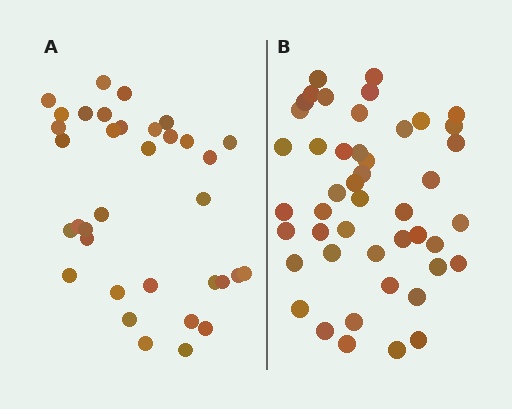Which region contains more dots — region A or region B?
Region B (the right region) has more dots.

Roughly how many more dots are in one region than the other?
Region B has roughly 12 or so more dots than region A.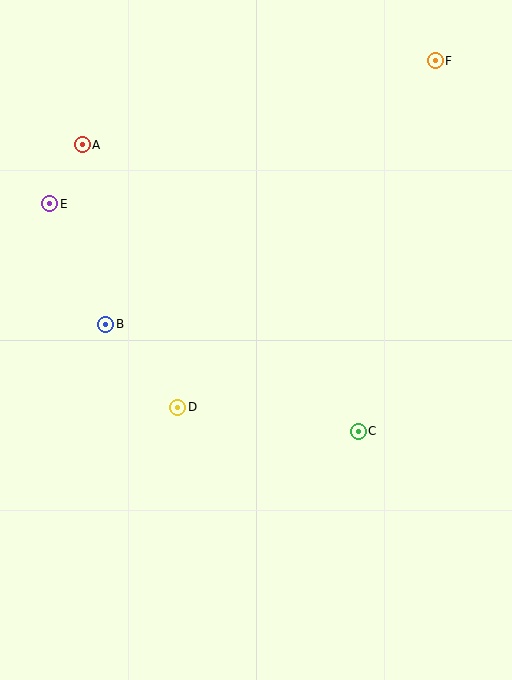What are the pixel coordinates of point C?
Point C is at (358, 431).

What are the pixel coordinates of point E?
Point E is at (50, 204).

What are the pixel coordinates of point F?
Point F is at (435, 61).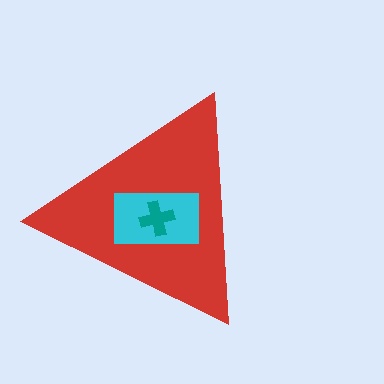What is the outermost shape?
The red triangle.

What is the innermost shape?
The teal cross.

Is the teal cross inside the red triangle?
Yes.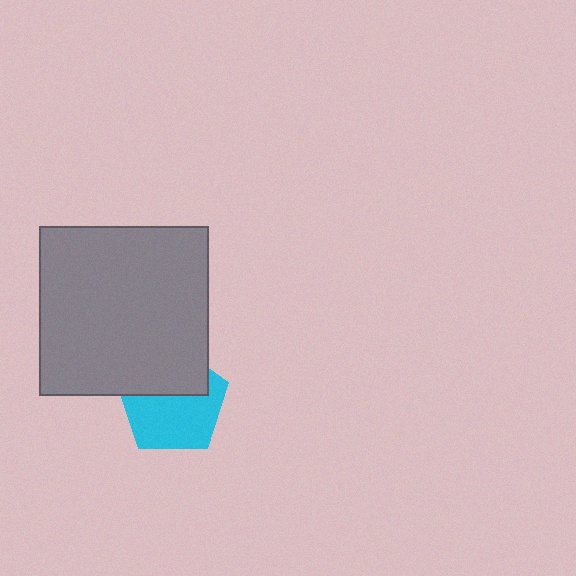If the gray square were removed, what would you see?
You would see the complete cyan pentagon.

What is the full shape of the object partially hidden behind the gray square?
The partially hidden object is a cyan pentagon.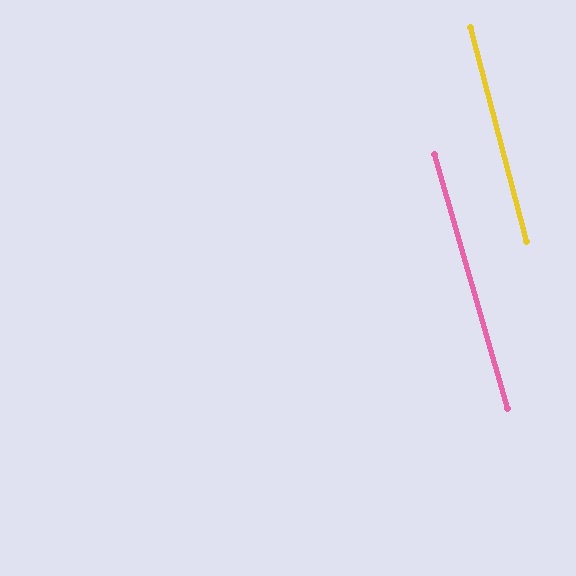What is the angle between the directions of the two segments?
Approximately 1 degree.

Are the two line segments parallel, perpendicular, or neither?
Parallel — their directions differ by only 1.4°.